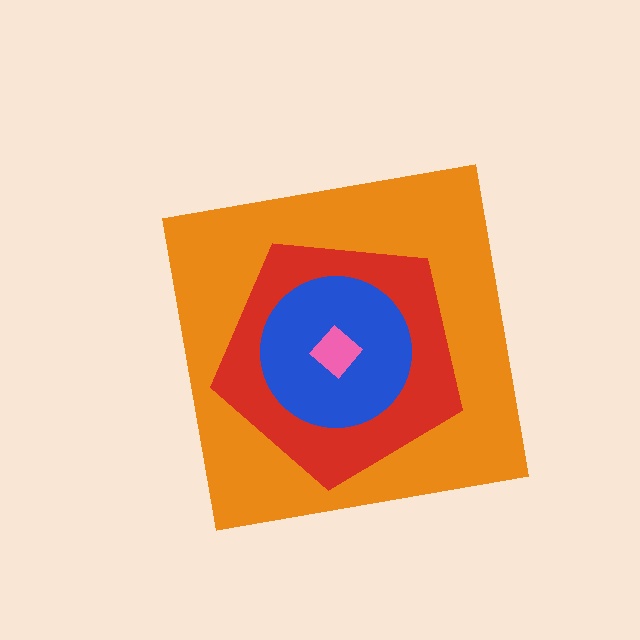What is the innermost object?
The pink diamond.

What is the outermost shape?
The orange square.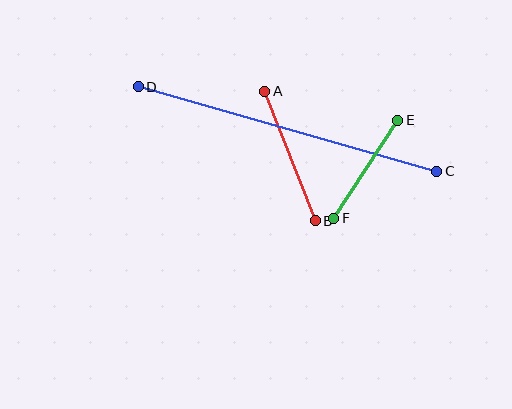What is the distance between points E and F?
The distance is approximately 117 pixels.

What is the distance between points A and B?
The distance is approximately 139 pixels.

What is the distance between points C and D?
The distance is approximately 310 pixels.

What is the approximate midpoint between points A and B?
The midpoint is at approximately (290, 156) pixels.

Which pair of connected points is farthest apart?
Points C and D are farthest apart.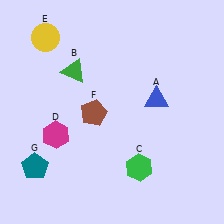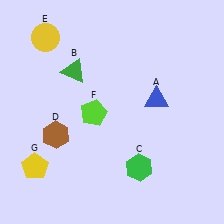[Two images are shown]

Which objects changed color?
D changed from magenta to brown. F changed from brown to lime. G changed from teal to yellow.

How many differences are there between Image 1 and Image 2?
There are 3 differences between the two images.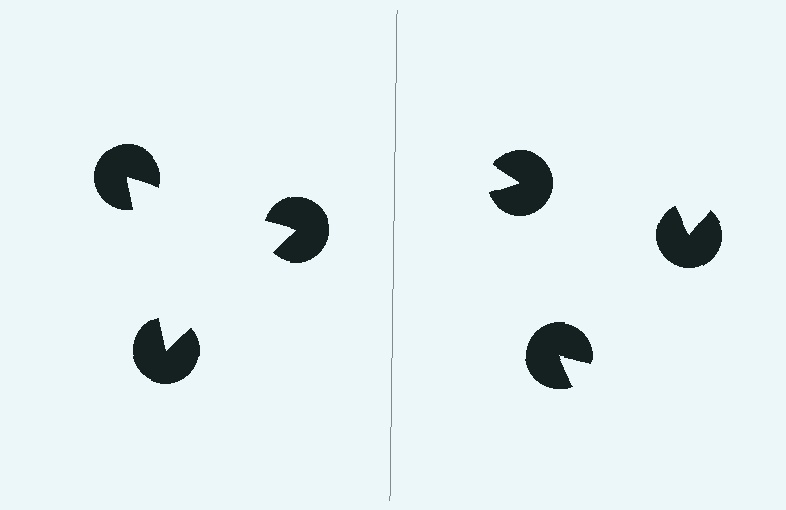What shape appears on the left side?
An illusory triangle.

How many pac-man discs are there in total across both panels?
6 — 3 on each side.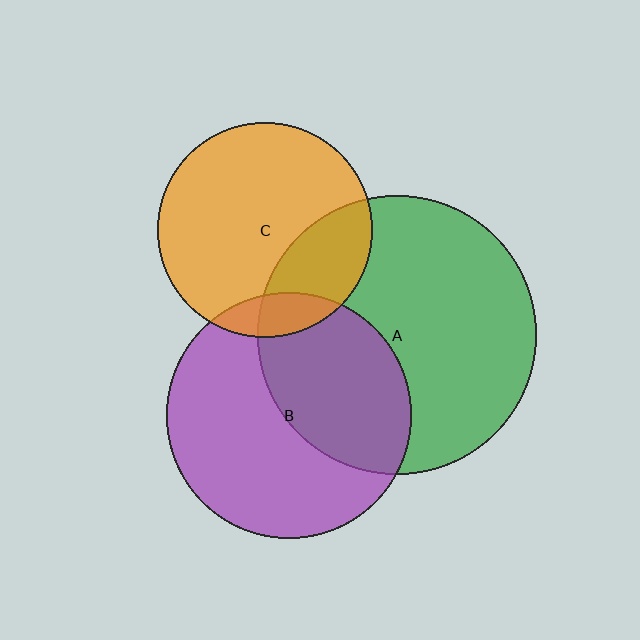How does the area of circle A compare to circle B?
Approximately 1.3 times.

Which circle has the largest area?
Circle A (green).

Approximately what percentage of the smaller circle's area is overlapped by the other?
Approximately 25%.